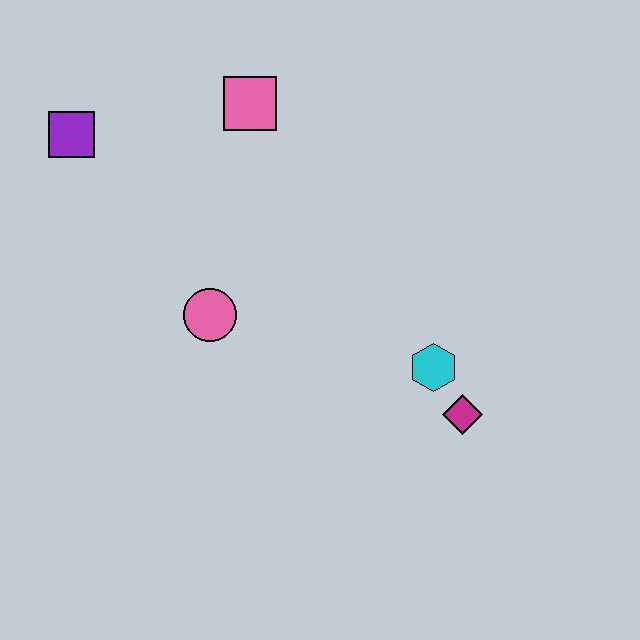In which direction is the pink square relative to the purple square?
The pink square is to the right of the purple square.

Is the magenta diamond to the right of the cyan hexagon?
Yes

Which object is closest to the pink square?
The purple square is closest to the pink square.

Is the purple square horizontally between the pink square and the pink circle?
No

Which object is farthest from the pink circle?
The magenta diamond is farthest from the pink circle.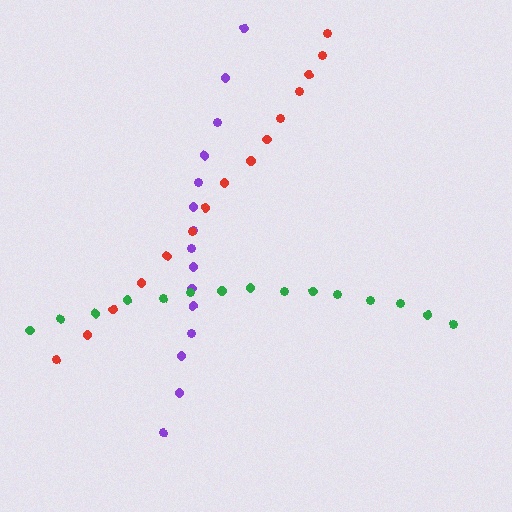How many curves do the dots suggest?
There are 3 distinct paths.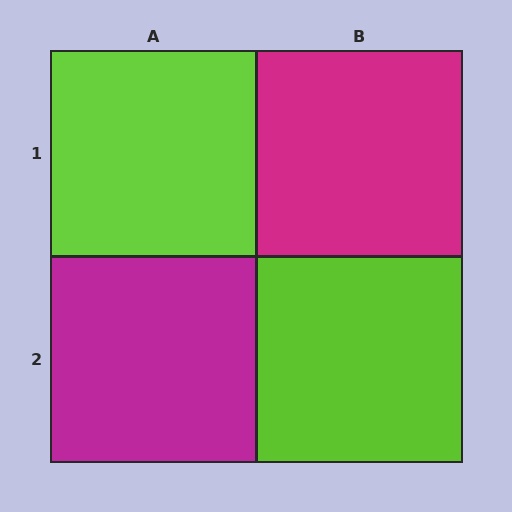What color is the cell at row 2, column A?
Magenta.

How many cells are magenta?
2 cells are magenta.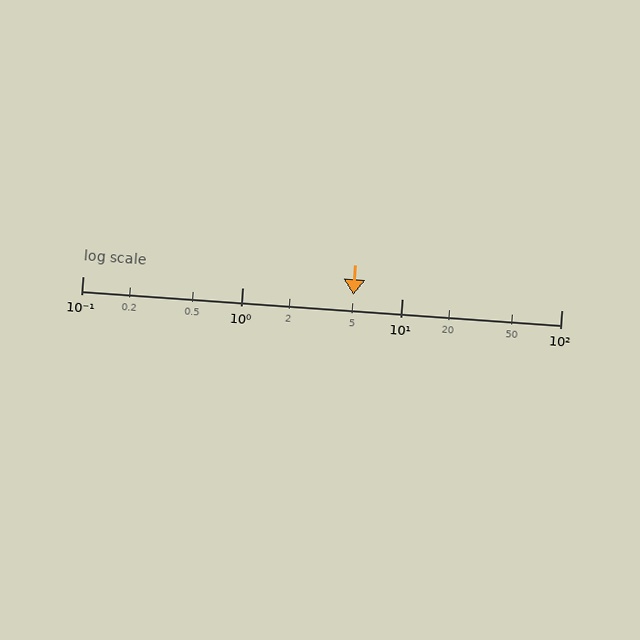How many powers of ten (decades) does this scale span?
The scale spans 3 decades, from 0.1 to 100.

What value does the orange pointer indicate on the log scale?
The pointer indicates approximately 5.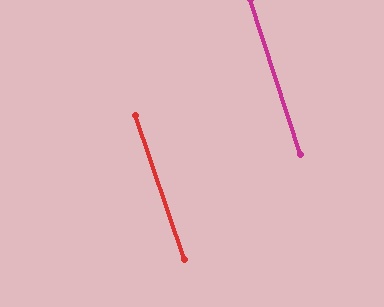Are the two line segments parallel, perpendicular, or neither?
Parallel — their directions differ by only 1.2°.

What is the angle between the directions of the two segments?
Approximately 1 degree.